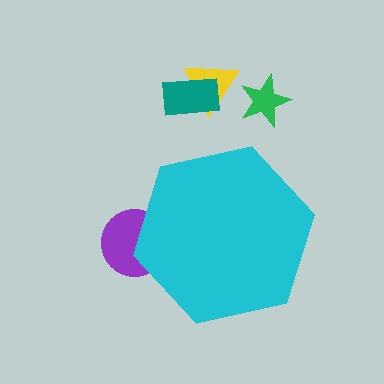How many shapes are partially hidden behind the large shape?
1 shape is partially hidden.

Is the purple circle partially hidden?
Yes, the purple circle is partially hidden behind the cyan hexagon.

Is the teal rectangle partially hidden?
No, the teal rectangle is fully visible.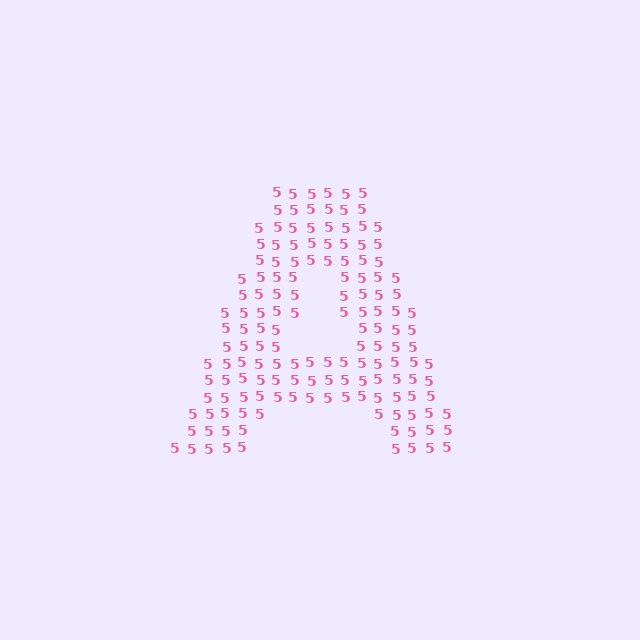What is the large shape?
The large shape is the letter A.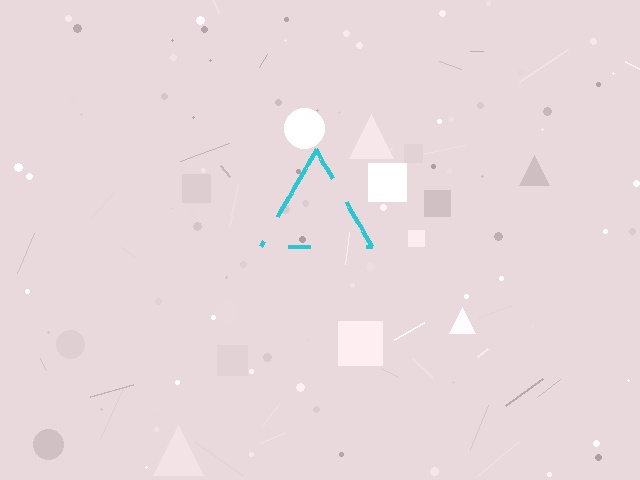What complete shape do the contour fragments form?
The contour fragments form a triangle.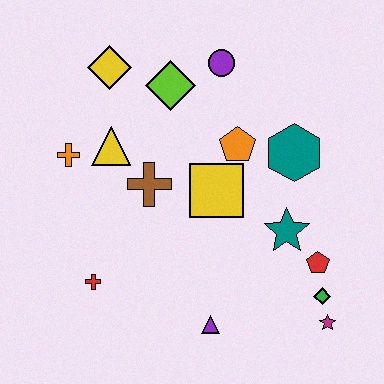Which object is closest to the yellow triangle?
The orange cross is closest to the yellow triangle.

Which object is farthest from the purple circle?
The magenta star is farthest from the purple circle.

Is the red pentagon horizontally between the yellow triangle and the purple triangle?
No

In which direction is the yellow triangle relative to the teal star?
The yellow triangle is to the left of the teal star.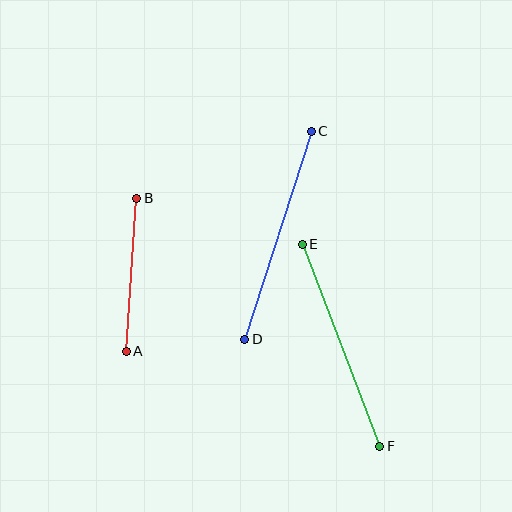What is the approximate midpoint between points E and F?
The midpoint is at approximately (341, 345) pixels.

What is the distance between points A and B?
The distance is approximately 154 pixels.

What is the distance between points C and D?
The distance is approximately 218 pixels.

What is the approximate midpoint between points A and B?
The midpoint is at approximately (131, 275) pixels.